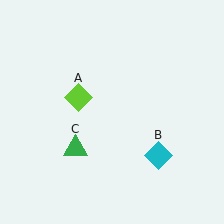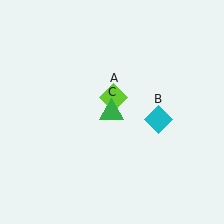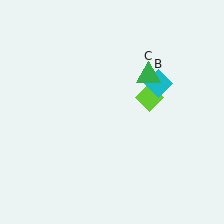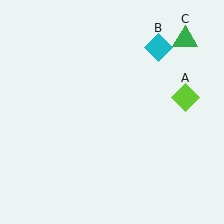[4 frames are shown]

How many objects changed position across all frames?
3 objects changed position: lime diamond (object A), cyan diamond (object B), green triangle (object C).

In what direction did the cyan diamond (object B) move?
The cyan diamond (object B) moved up.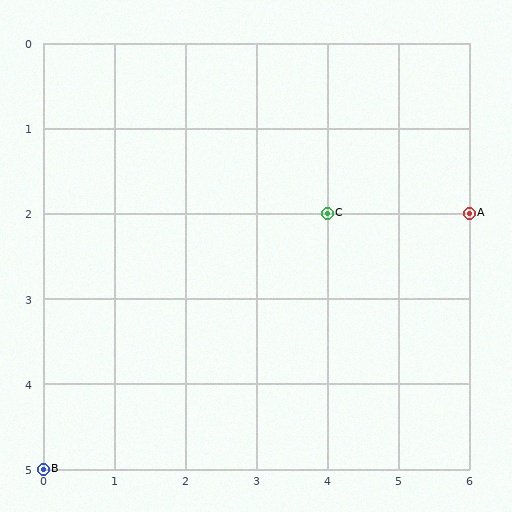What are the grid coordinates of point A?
Point A is at grid coordinates (6, 2).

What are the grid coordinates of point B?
Point B is at grid coordinates (0, 5).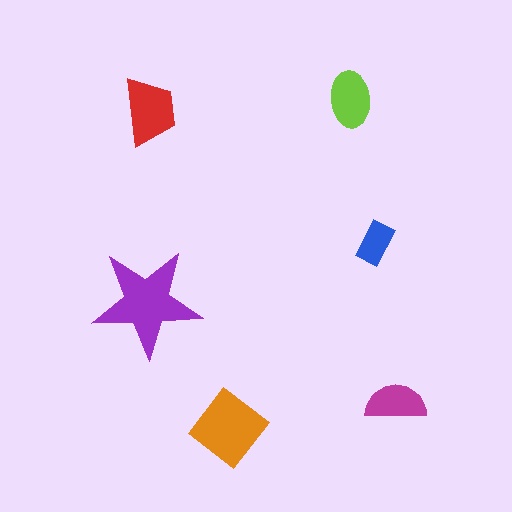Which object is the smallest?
The blue rectangle.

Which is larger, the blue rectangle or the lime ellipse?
The lime ellipse.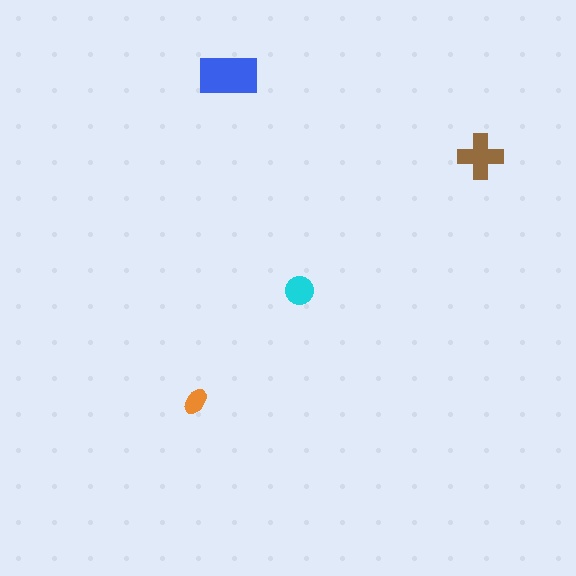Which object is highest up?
The blue rectangle is topmost.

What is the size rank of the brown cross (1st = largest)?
2nd.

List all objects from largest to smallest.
The blue rectangle, the brown cross, the cyan circle, the orange ellipse.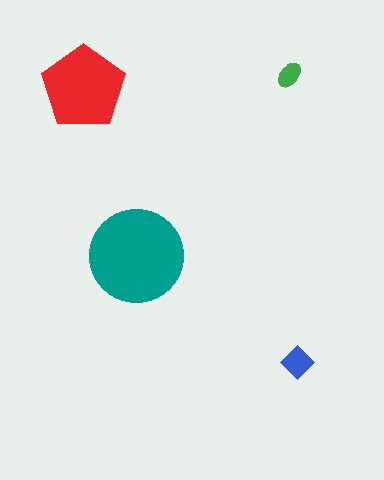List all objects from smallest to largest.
The green ellipse, the blue diamond, the red pentagon, the teal circle.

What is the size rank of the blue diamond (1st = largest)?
3rd.